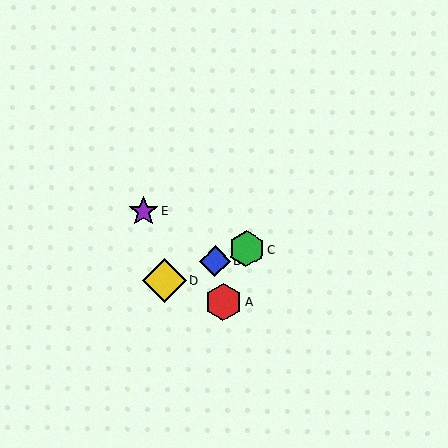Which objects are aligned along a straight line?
Objects B, C, D are aligned along a straight line.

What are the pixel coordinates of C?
Object C is at (246, 249).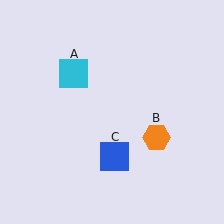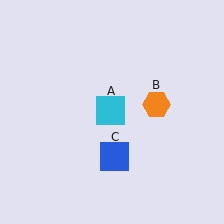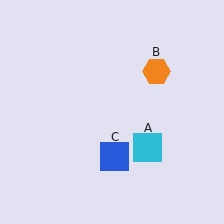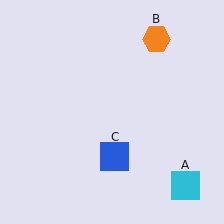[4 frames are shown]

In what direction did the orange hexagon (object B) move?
The orange hexagon (object B) moved up.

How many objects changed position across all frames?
2 objects changed position: cyan square (object A), orange hexagon (object B).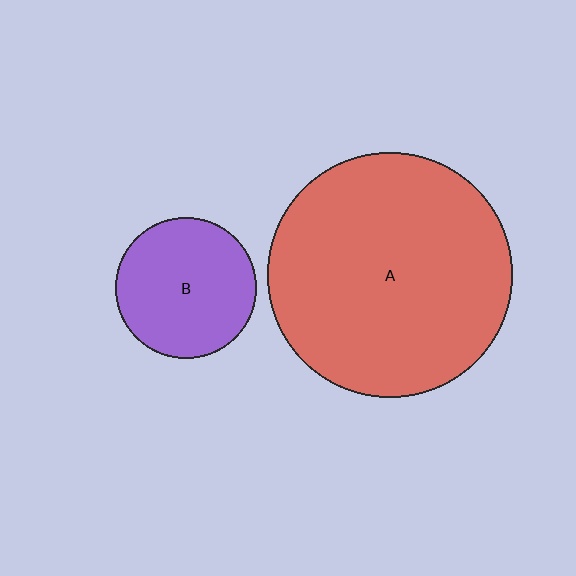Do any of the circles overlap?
No, none of the circles overlap.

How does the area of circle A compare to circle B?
Approximately 3.0 times.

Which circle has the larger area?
Circle A (red).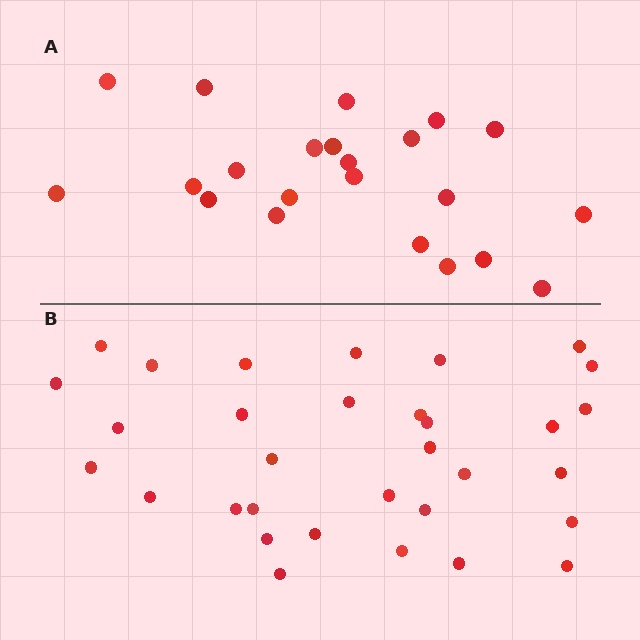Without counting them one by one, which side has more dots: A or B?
Region B (the bottom region) has more dots.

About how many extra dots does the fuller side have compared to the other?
Region B has roughly 10 or so more dots than region A.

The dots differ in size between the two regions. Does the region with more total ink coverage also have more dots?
No. Region A has more total ink coverage because its dots are larger, but region B actually contains more individual dots. Total area can be misleading — the number of items is what matters here.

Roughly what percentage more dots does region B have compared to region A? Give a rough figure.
About 45% more.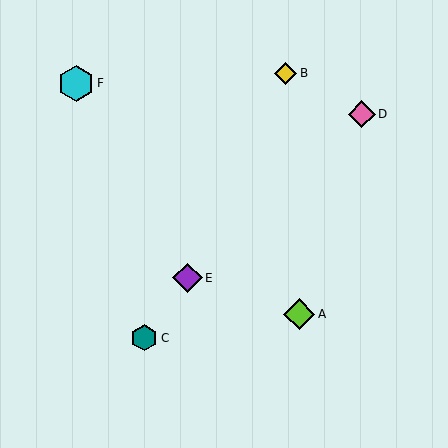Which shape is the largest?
The cyan hexagon (labeled F) is the largest.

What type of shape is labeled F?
Shape F is a cyan hexagon.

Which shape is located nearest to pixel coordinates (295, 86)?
The yellow diamond (labeled B) at (286, 74) is nearest to that location.